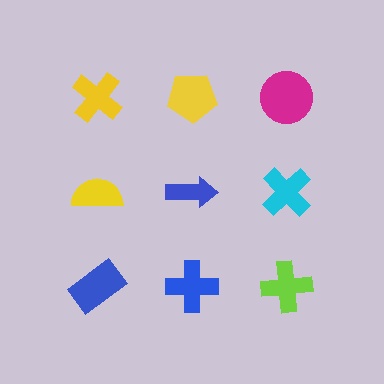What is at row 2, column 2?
A blue arrow.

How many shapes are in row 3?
3 shapes.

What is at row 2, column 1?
A yellow semicircle.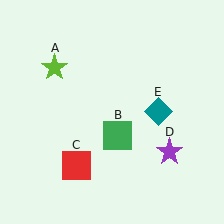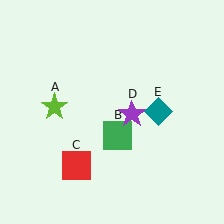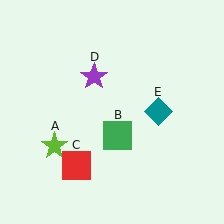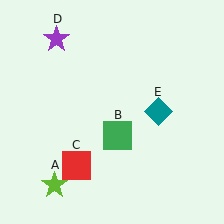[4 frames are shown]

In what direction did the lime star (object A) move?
The lime star (object A) moved down.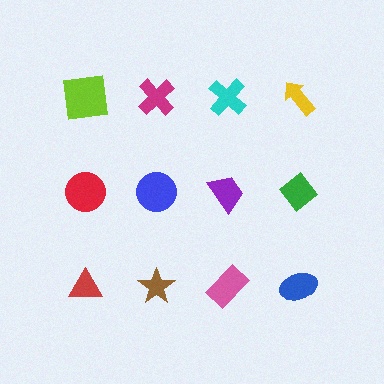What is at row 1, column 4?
A yellow arrow.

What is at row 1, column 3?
A cyan cross.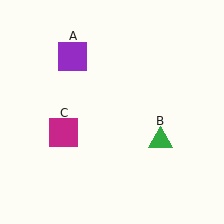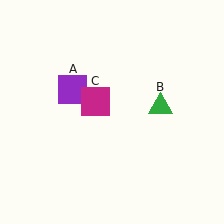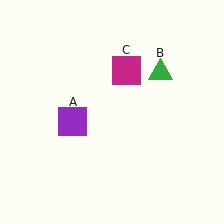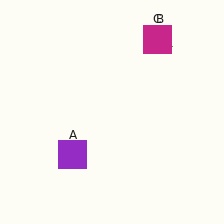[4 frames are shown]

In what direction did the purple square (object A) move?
The purple square (object A) moved down.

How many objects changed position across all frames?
3 objects changed position: purple square (object A), green triangle (object B), magenta square (object C).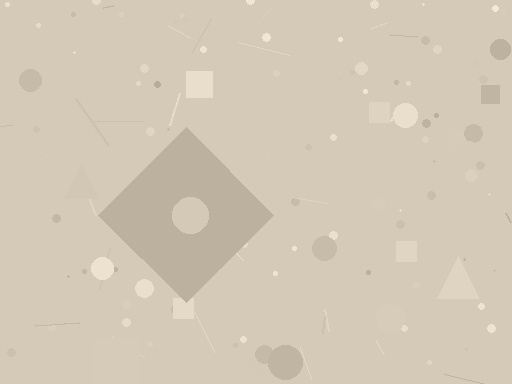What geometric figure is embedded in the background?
A diamond is embedded in the background.